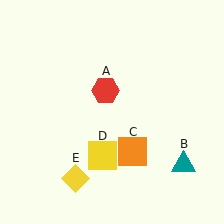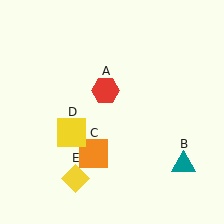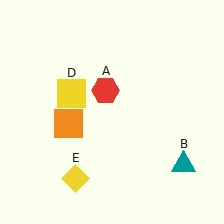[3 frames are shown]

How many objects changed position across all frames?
2 objects changed position: orange square (object C), yellow square (object D).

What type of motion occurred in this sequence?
The orange square (object C), yellow square (object D) rotated clockwise around the center of the scene.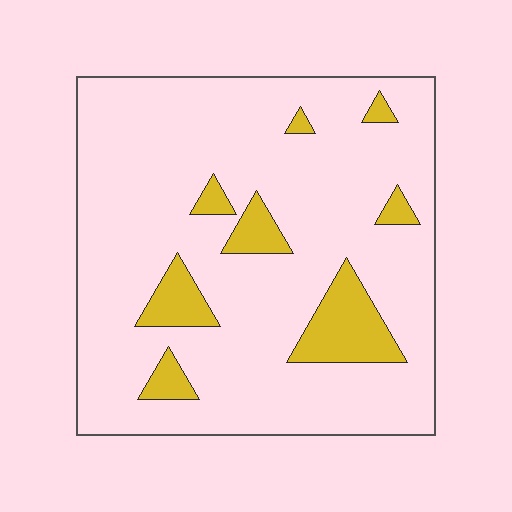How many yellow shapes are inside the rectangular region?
8.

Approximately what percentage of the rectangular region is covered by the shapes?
Approximately 15%.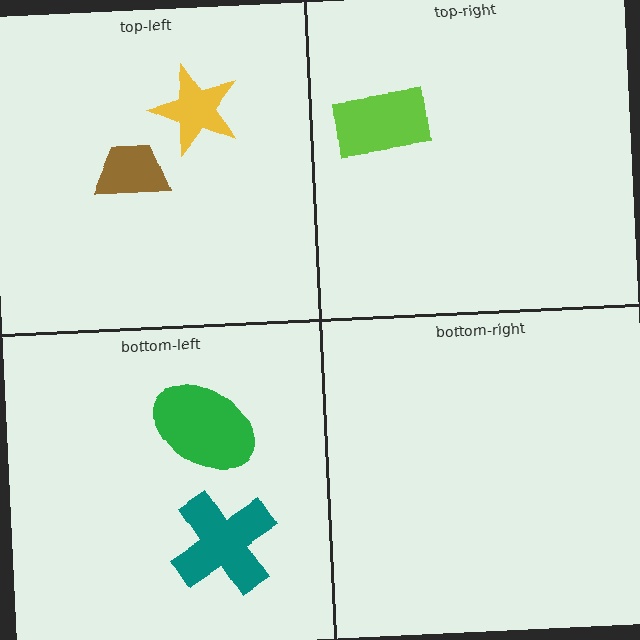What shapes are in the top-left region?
The yellow star, the brown trapezoid.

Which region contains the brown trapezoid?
The top-left region.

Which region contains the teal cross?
The bottom-left region.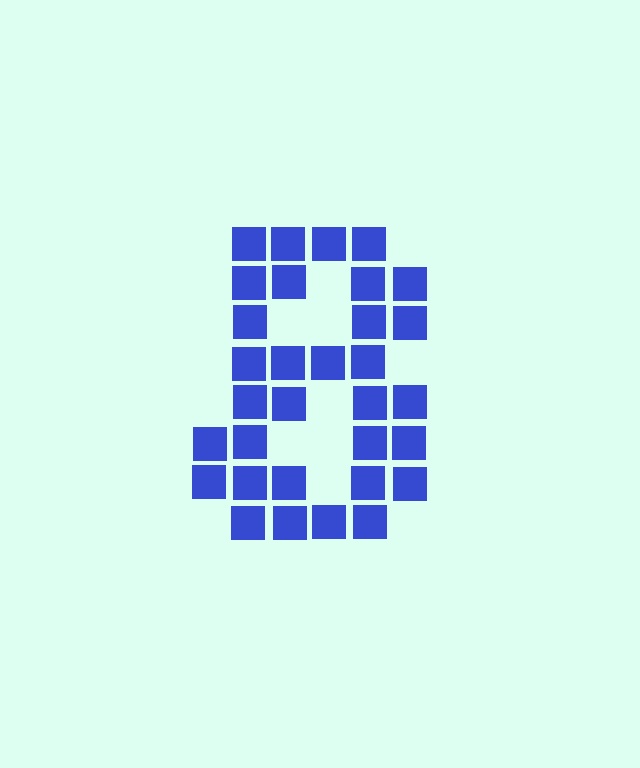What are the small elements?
The small elements are squares.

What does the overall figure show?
The overall figure shows the digit 8.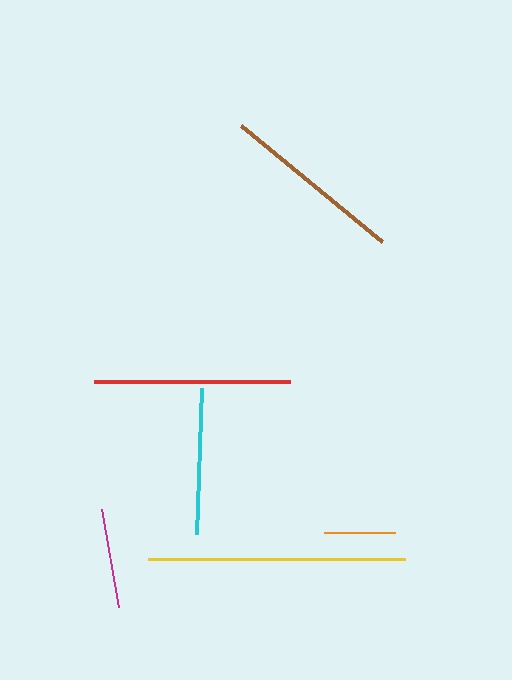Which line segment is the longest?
The yellow line is the longest at approximately 256 pixels.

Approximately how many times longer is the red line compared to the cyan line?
The red line is approximately 1.3 times the length of the cyan line.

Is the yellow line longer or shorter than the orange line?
The yellow line is longer than the orange line.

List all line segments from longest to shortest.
From longest to shortest: yellow, red, brown, cyan, magenta, orange.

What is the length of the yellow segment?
The yellow segment is approximately 256 pixels long.